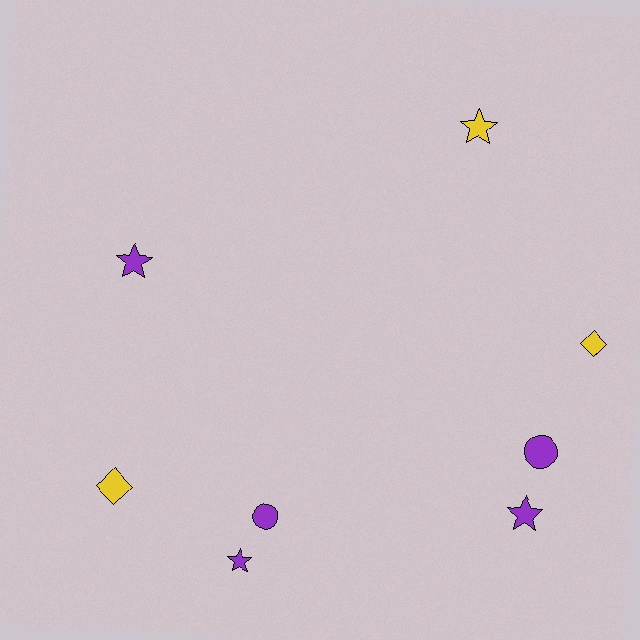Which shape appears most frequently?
Star, with 4 objects.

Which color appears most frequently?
Purple, with 5 objects.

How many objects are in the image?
There are 8 objects.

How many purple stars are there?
There are 3 purple stars.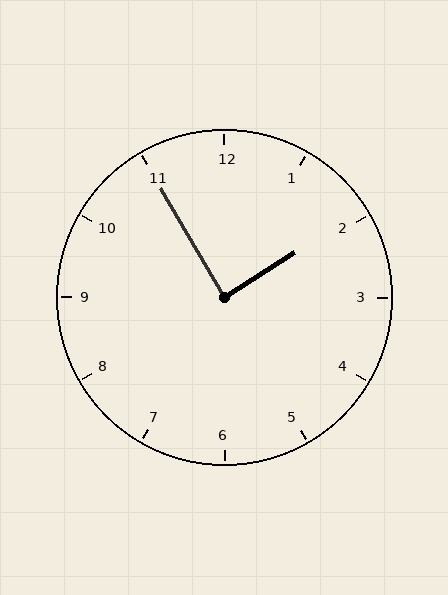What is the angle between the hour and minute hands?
Approximately 88 degrees.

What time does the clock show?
1:55.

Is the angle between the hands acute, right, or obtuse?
It is right.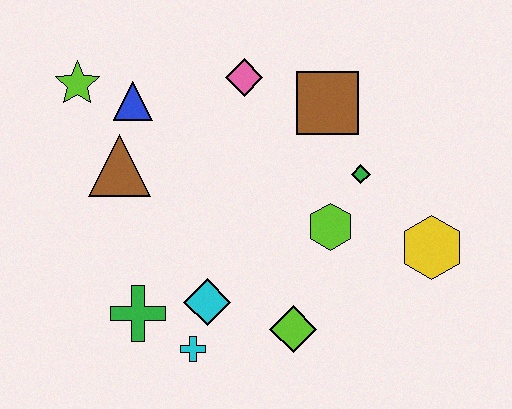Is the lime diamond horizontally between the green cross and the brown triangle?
No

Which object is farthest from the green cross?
The yellow hexagon is farthest from the green cross.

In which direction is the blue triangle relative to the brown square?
The blue triangle is to the left of the brown square.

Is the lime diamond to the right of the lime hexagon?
No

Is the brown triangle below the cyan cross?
No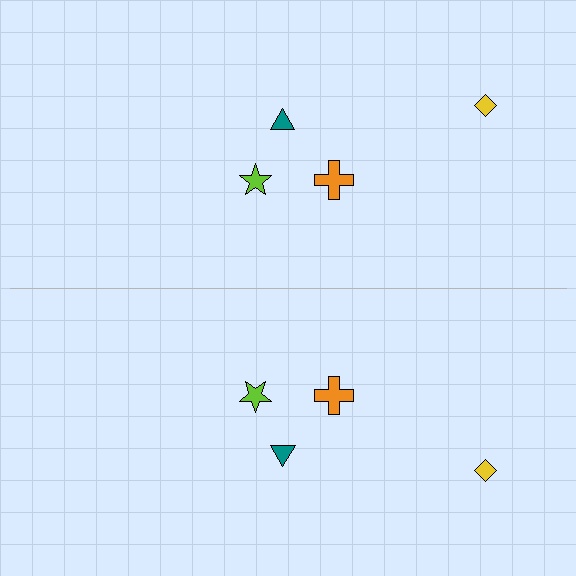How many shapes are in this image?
There are 8 shapes in this image.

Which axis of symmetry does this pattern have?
The pattern has a horizontal axis of symmetry running through the center of the image.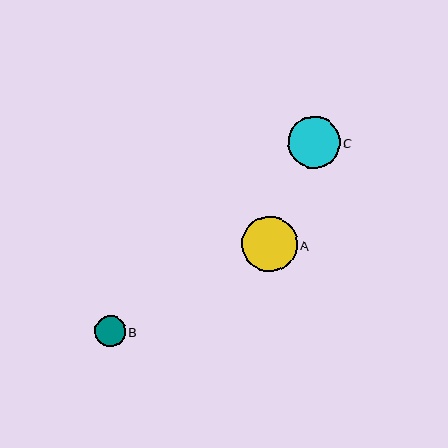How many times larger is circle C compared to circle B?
Circle C is approximately 1.7 times the size of circle B.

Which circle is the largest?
Circle A is the largest with a size of approximately 55 pixels.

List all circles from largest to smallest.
From largest to smallest: A, C, B.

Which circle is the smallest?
Circle B is the smallest with a size of approximately 31 pixels.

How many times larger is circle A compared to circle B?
Circle A is approximately 1.8 times the size of circle B.